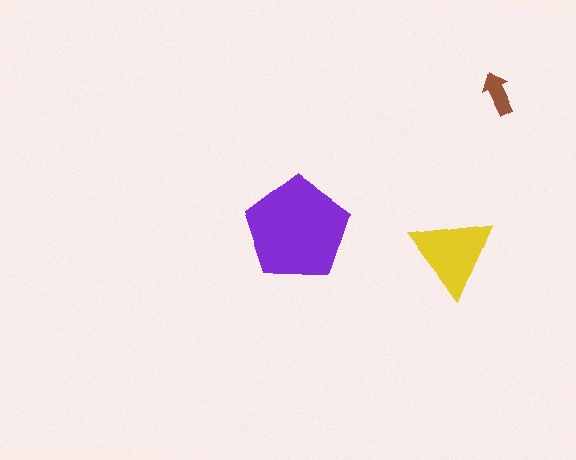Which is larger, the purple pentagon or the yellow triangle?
The purple pentagon.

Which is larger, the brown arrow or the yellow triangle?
The yellow triangle.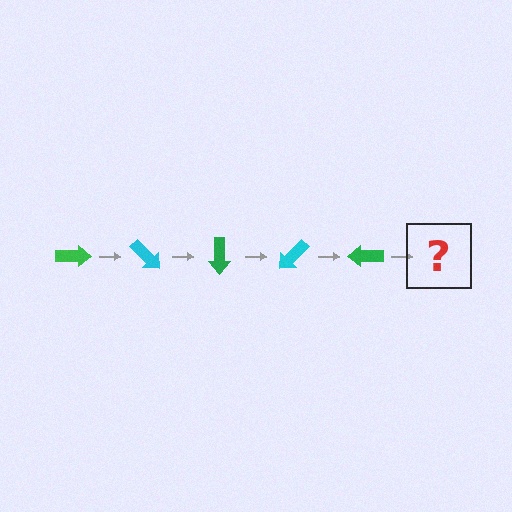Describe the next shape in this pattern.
It should be a cyan arrow, rotated 225 degrees from the start.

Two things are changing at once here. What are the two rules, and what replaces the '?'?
The two rules are that it rotates 45 degrees each step and the color cycles through green and cyan. The '?' should be a cyan arrow, rotated 225 degrees from the start.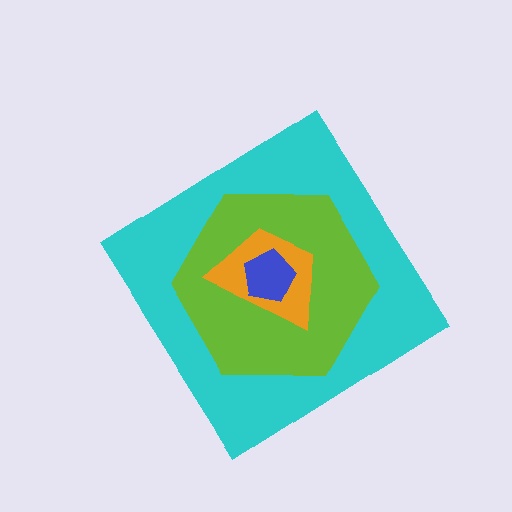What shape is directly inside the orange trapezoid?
The blue pentagon.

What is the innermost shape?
The blue pentagon.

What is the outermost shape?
The cyan diamond.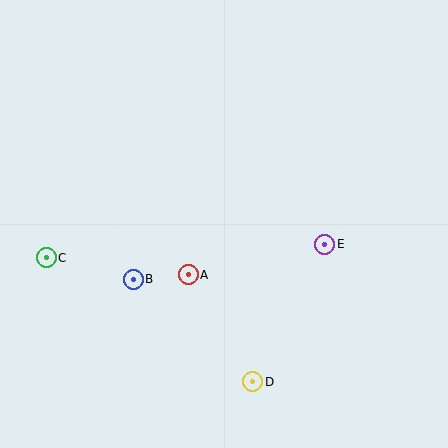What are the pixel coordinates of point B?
Point B is at (133, 279).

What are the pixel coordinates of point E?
Point E is at (325, 244).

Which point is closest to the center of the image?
Point A at (188, 275) is closest to the center.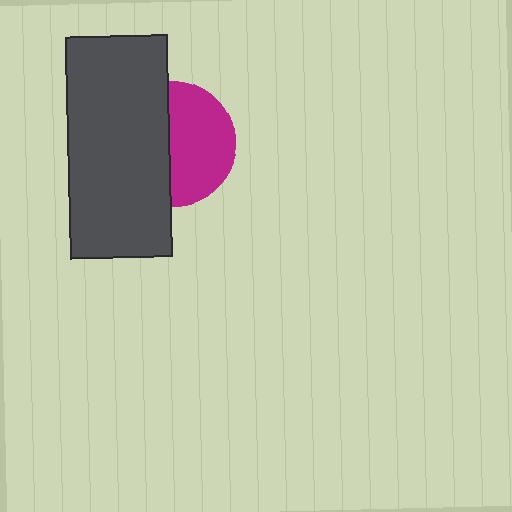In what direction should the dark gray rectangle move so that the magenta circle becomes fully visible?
The dark gray rectangle should move left. That is the shortest direction to clear the overlap and leave the magenta circle fully visible.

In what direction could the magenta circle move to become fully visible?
The magenta circle could move right. That would shift it out from behind the dark gray rectangle entirely.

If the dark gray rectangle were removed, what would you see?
You would see the complete magenta circle.